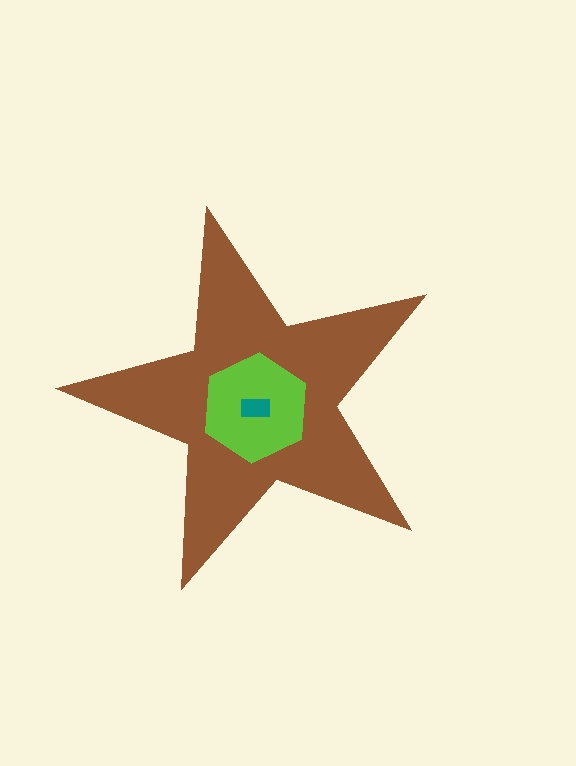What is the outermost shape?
The brown star.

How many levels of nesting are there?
3.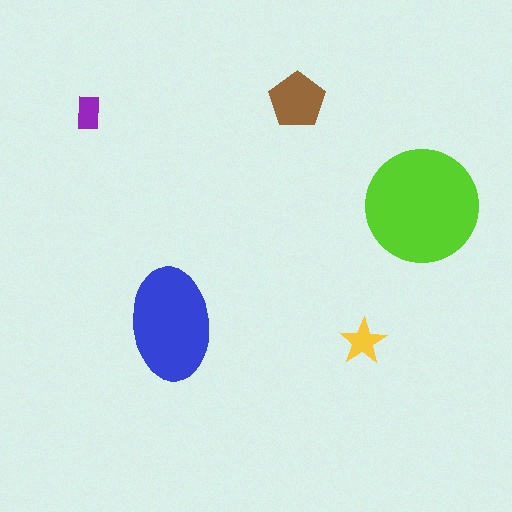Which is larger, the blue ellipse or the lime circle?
The lime circle.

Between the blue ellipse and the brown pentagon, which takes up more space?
The blue ellipse.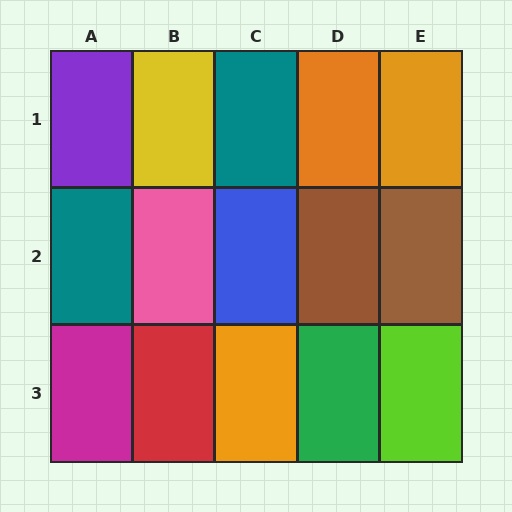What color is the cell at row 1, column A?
Purple.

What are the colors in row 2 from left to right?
Teal, pink, blue, brown, brown.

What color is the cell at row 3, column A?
Magenta.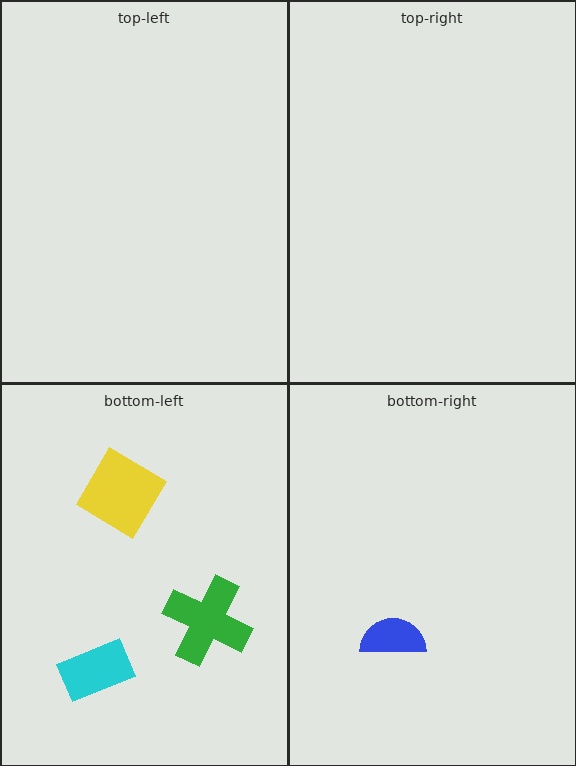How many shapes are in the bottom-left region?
3.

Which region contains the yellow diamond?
The bottom-left region.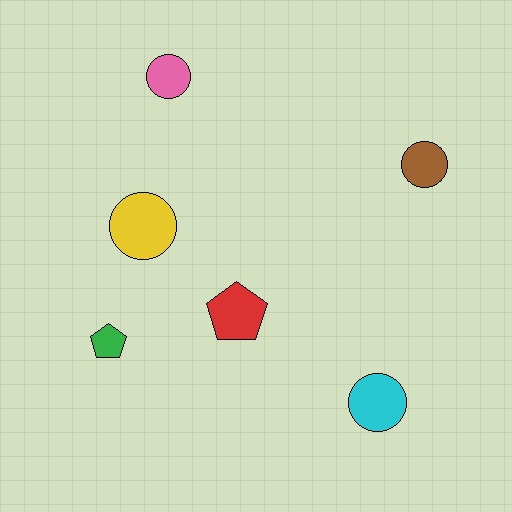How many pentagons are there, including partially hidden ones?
There are 2 pentagons.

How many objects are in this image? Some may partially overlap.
There are 6 objects.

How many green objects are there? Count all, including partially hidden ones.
There is 1 green object.